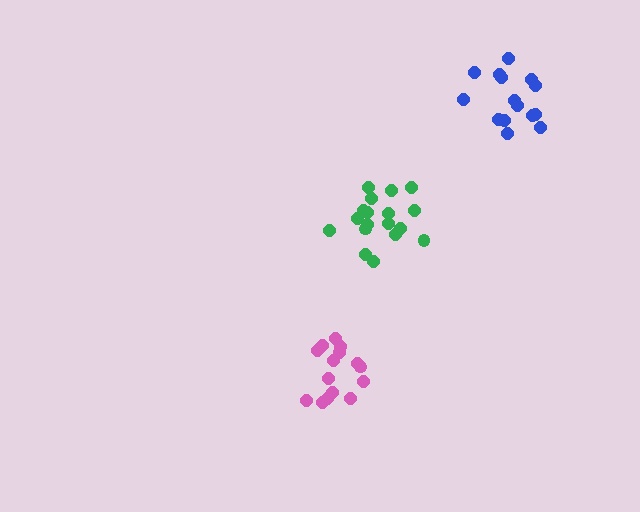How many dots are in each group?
Group 1: 15 dots, Group 2: 15 dots, Group 3: 18 dots (48 total).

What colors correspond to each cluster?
The clusters are colored: blue, pink, green.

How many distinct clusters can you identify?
There are 3 distinct clusters.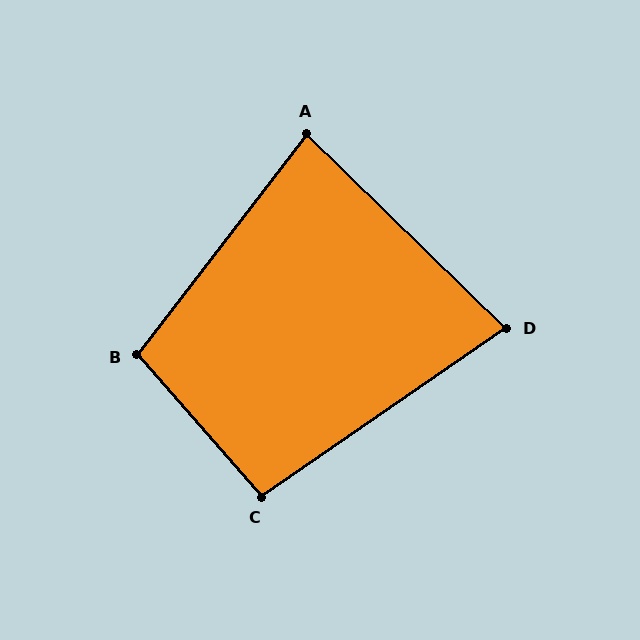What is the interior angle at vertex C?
Approximately 97 degrees (obtuse).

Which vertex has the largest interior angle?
B, at approximately 101 degrees.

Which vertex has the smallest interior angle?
D, at approximately 79 degrees.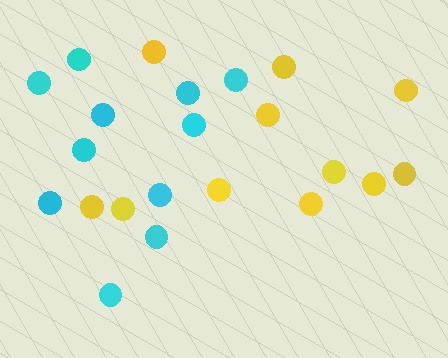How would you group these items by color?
There are 2 groups: one group of yellow circles (11) and one group of cyan circles (11).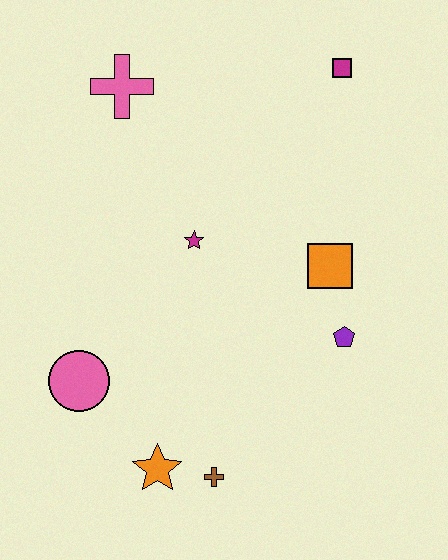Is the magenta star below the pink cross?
Yes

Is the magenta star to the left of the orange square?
Yes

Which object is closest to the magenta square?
The orange square is closest to the magenta square.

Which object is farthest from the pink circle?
The magenta square is farthest from the pink circle.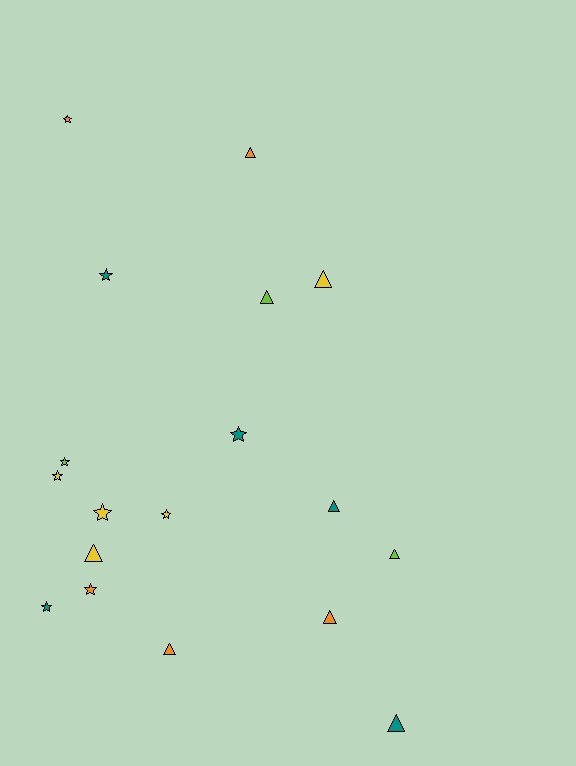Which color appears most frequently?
Orange, with 5 objects.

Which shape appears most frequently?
Star, with 9 objects.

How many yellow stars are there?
There are 3 yellow stars.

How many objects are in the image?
There are 18 objects.